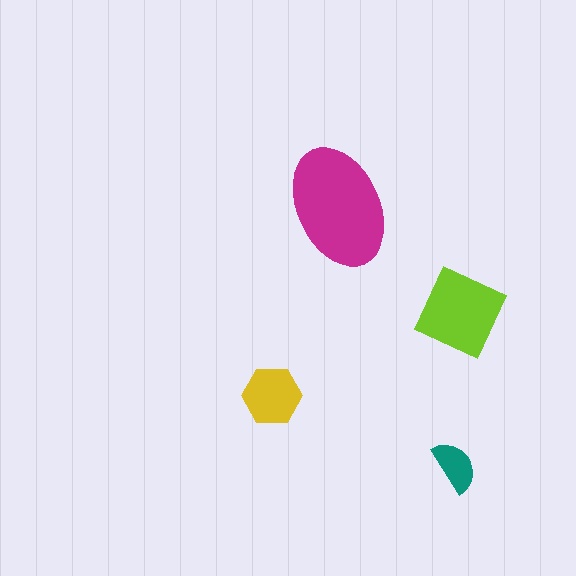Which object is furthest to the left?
The yellow hexagon is leftmost.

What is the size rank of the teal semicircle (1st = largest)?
4th.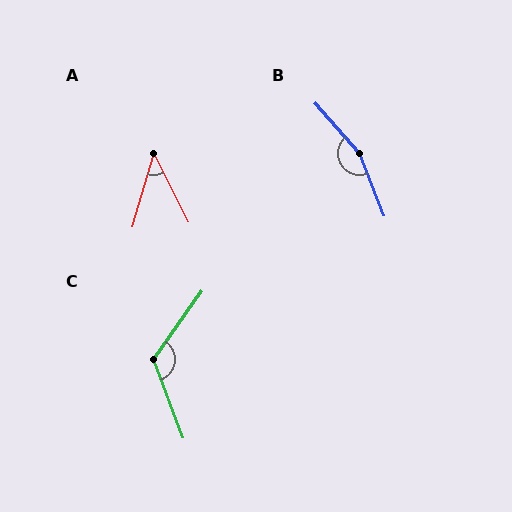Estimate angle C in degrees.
Approximately 125 degrees.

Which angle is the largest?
B, at approximately 161 degrees.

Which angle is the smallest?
A, at approximately 43 degrees.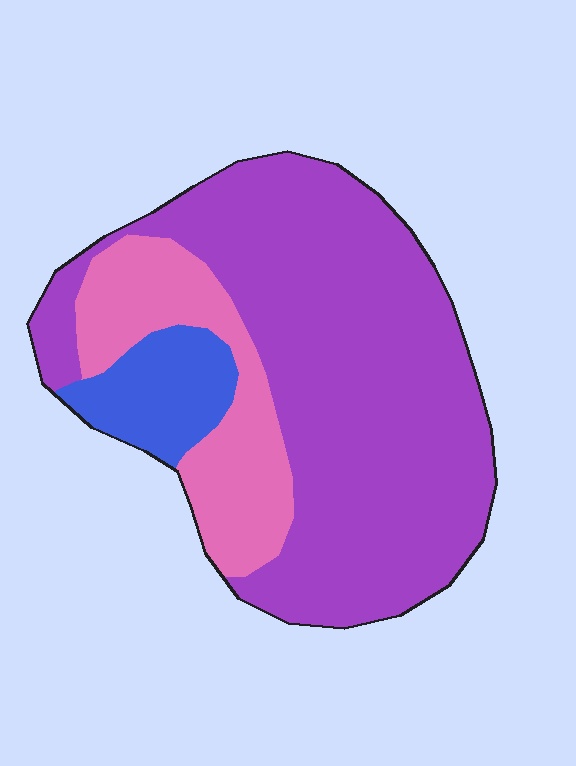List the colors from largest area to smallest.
From largest to smallest: purple, pink, blue.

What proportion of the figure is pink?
Pink takes up about one fifth (1/5) of the figure.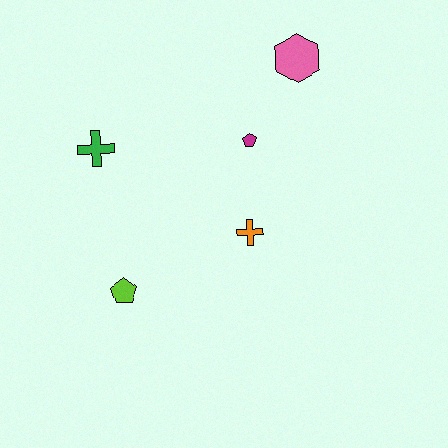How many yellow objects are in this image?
There are no yellow objects.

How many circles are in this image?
There are no circles.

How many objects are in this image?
There are 5 objects.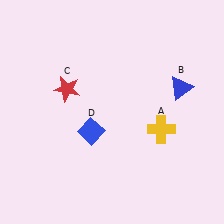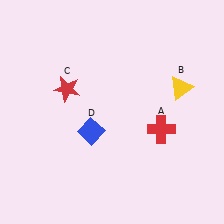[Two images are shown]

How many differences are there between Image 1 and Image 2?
There are 2 differences between the two images.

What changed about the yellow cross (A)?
In Image 1, A is yellow. In Image 2, it changed to red.